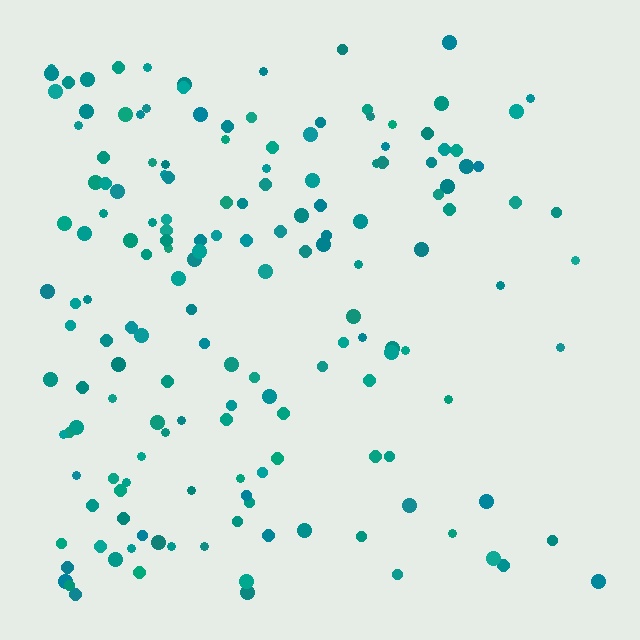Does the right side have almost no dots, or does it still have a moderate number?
Still a moderate number, just noticeably fewer than the left.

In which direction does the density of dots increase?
From right to left, with the left side densest.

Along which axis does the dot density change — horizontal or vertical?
Horizontal.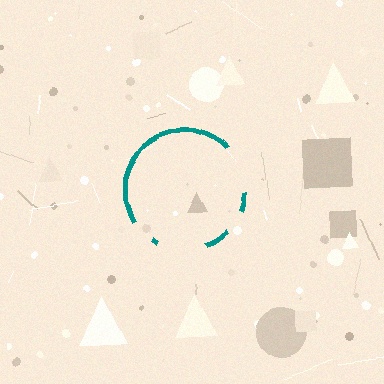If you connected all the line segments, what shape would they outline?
They would outline a circle.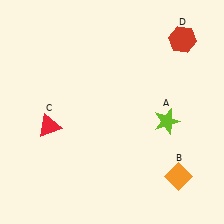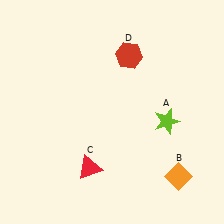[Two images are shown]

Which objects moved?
The objects that moved are: the red triangle (C), the red hexagon (D).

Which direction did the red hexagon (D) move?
The red hexagon (D) moved left.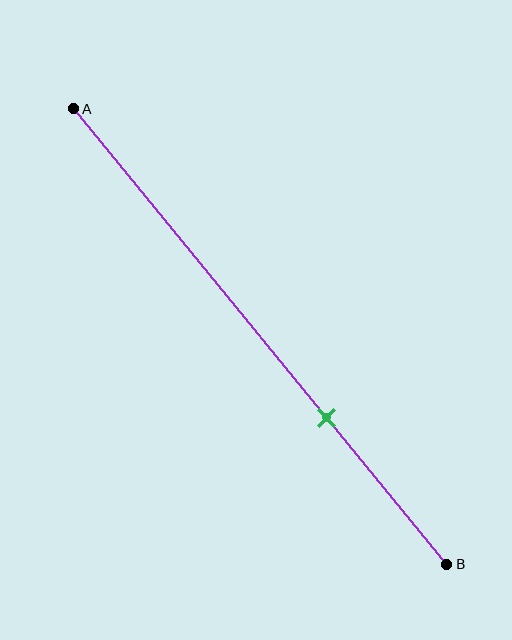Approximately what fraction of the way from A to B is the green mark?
The green mark is approximately 70% of the way from A to B.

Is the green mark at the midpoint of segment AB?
No, the mark is at about 70% from A, not at the 50% midpoint.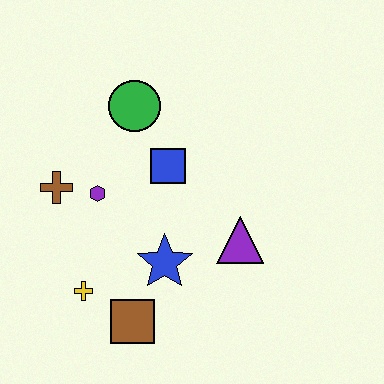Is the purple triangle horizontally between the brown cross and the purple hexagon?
No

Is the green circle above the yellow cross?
Yes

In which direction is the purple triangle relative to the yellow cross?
The purple triangle is to the right of the yellow cross.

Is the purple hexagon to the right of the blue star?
No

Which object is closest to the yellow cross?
The brown square is closest to the yellow cross.